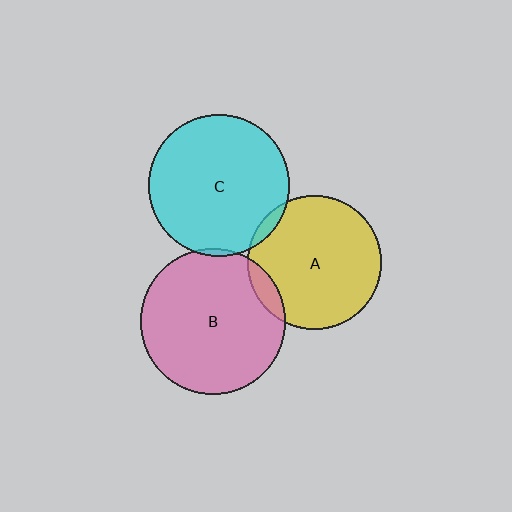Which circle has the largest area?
Circle B (pink).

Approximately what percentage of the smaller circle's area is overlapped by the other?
Approximately 5%.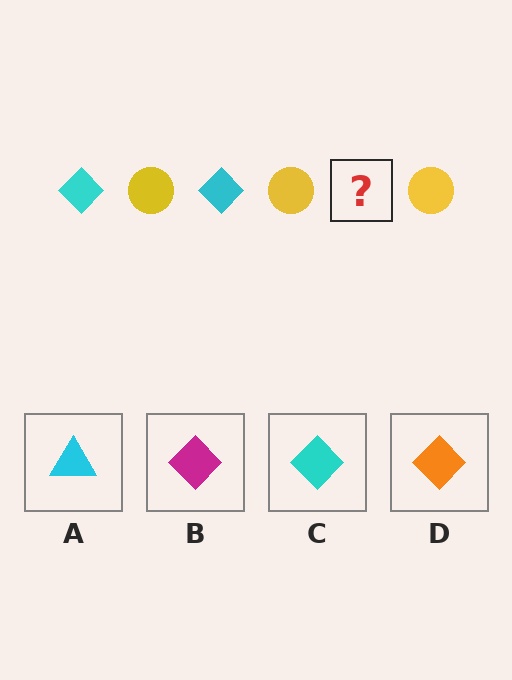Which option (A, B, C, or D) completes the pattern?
C.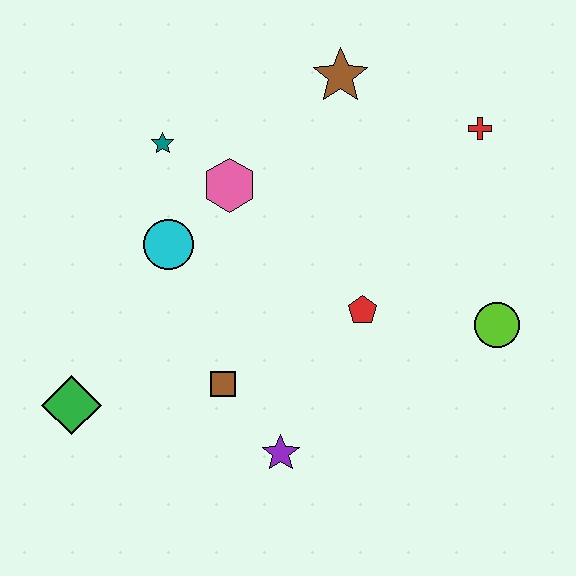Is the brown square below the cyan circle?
Yes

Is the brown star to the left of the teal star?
No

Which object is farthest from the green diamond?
The red cross is farthest from the green diamond.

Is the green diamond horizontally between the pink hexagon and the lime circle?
No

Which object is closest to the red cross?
The brown star is closest to the red cross.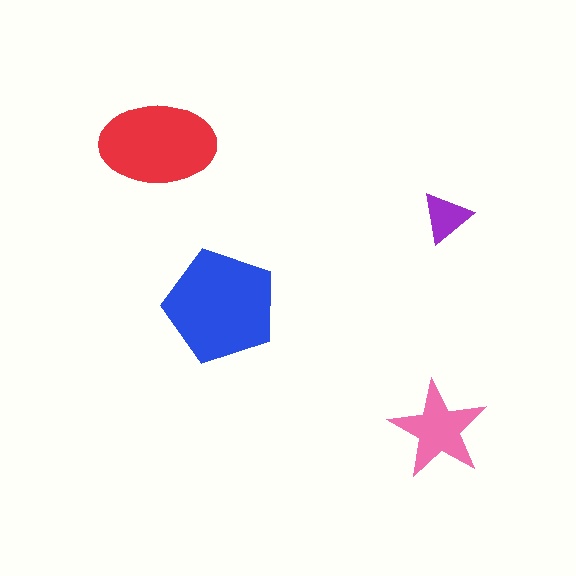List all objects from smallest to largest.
The purple triangle, the pink star, the red ellipse, the blue pentagon.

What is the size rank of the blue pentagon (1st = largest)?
1st.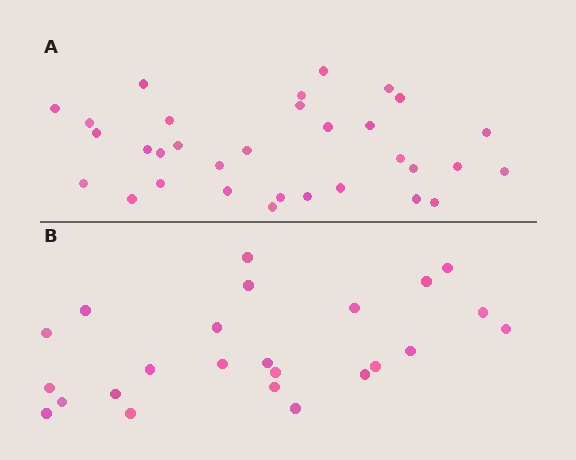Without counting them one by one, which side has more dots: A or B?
Region A (the top region) has more dots.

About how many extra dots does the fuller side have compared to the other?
Region A has roughly 8 or so more dots than region B.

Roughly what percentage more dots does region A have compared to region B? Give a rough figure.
About 35% more.